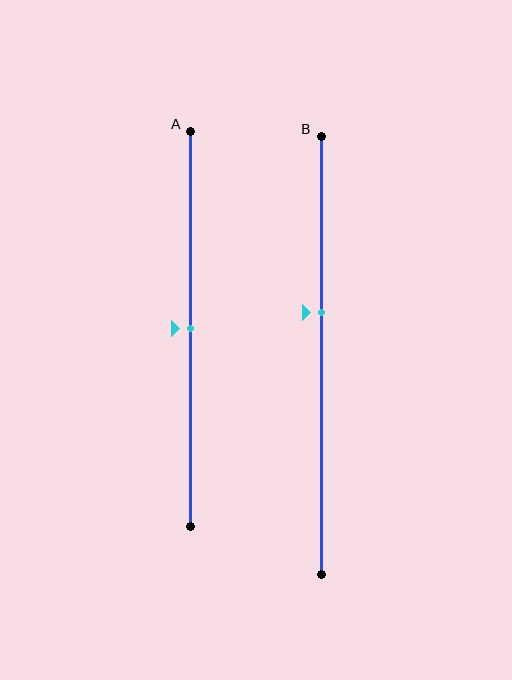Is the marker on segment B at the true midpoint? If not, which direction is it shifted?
No, the marker on segment B is shifted upward by about 10% of the segment length.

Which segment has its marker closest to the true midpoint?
Segment A has its marker closest to the true midpoint.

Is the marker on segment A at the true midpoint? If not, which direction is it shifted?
Yes, the marker on segment A is at the true midpoint.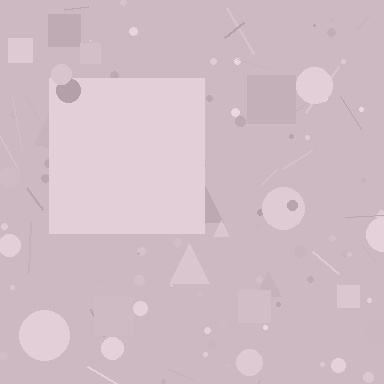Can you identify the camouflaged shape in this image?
The camouflaged shape is a square.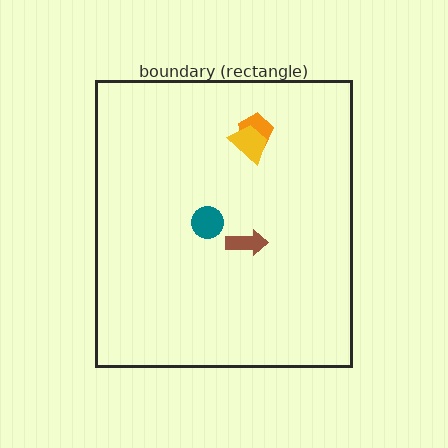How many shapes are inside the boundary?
4 inside, 0 outside.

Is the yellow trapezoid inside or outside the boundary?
Inside.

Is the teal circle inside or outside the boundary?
Inside.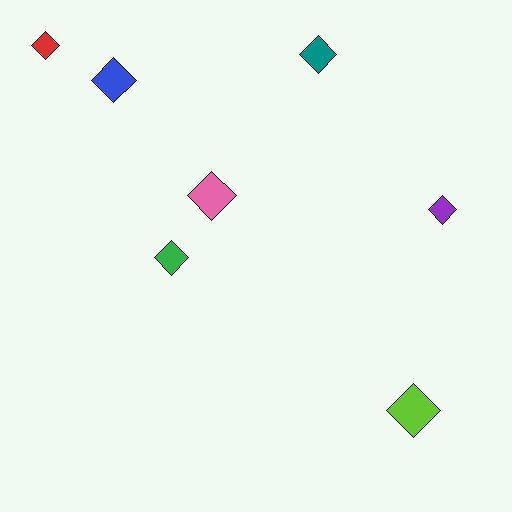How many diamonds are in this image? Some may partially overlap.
There are 7 diamonds.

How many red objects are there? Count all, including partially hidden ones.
There is 1 red object.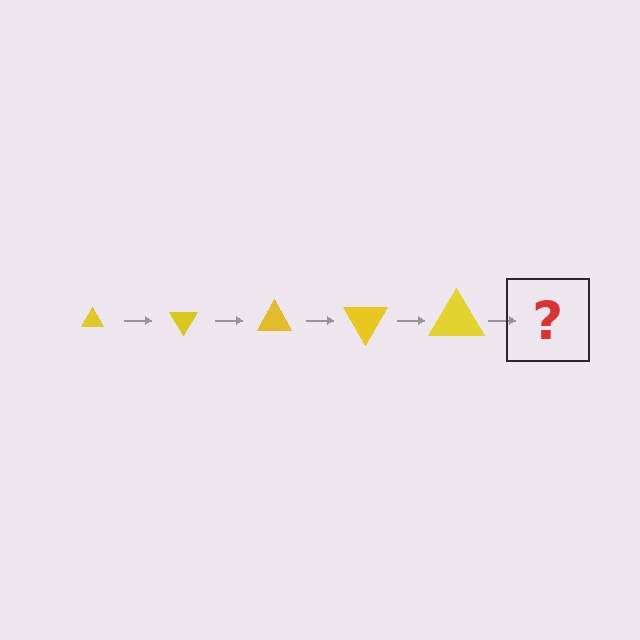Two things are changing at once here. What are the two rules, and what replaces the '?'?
The two rules are that the triangle grows larger each step and it rotates 60 degrees each step. The '?' should be a triangle, larger than the previous one and rotated 300 degrees from the start.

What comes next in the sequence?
The next element should be a triangle, larger than the previous one and rotated 300 degrees from the start.